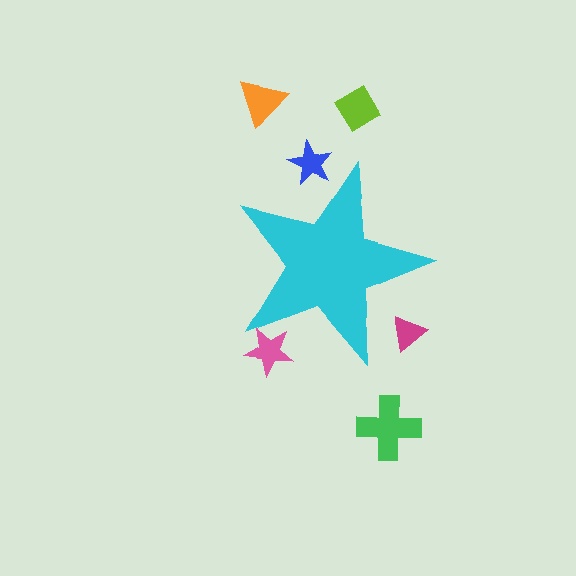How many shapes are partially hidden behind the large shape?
3 shapes are partially hidden.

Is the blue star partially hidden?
Yes, the blue star is partially hidden behind the cyan star.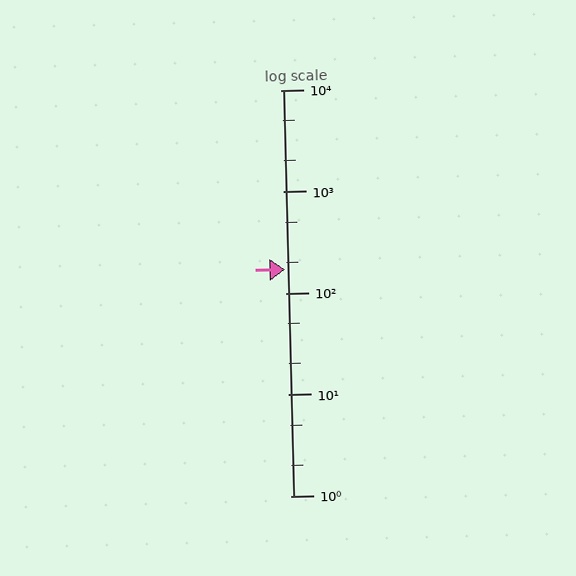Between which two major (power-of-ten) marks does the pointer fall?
The pointer is between 100 and 1000.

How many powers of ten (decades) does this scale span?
The scale spans 4 decades, from 1 to 10000.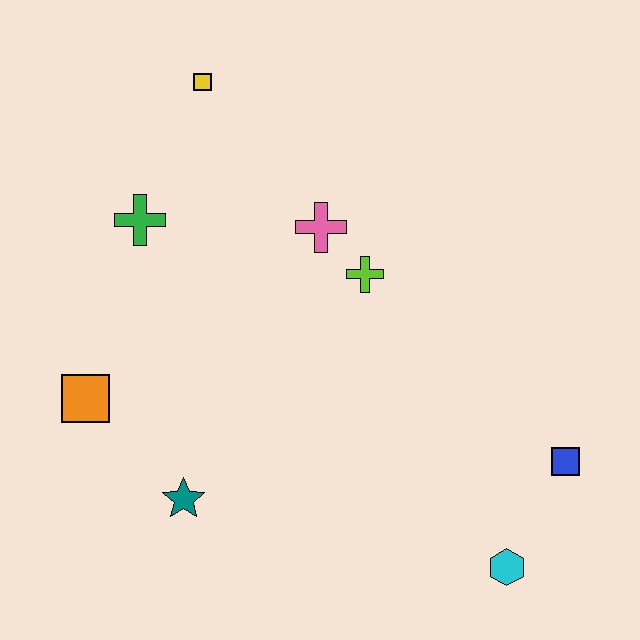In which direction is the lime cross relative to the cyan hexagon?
The lime cross is above the cyan hexagon.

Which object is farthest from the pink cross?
The cyan hexagon is farthest from the pink cross.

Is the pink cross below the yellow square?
Yes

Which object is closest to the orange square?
The teal star is closest to the orange square.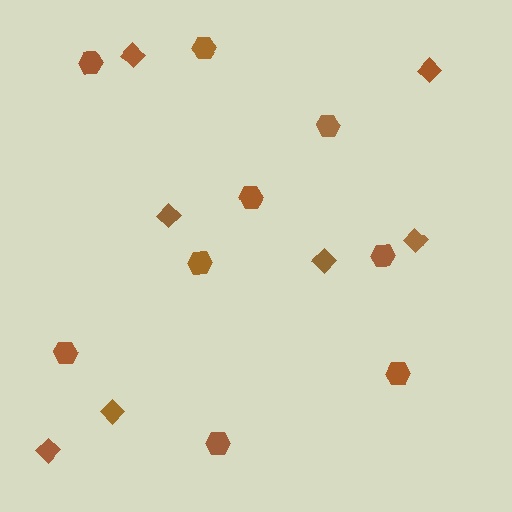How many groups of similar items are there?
There are 2 groups: one group of diamonds (7) and one group of hexagons (9).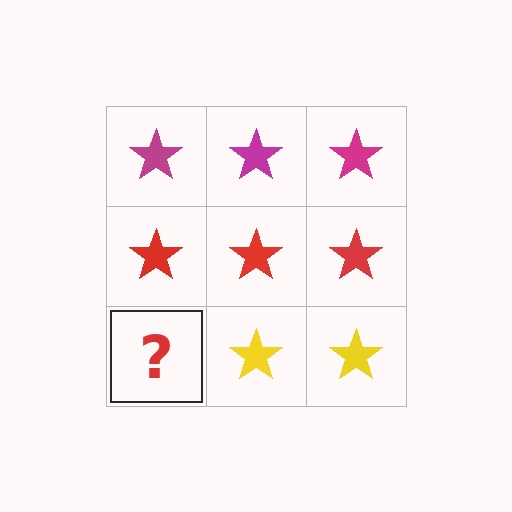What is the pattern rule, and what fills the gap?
The rule is that each row has a consistent color. The gap should be filled with a yellow star.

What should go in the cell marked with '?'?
The missing cell should contain a yellow star.